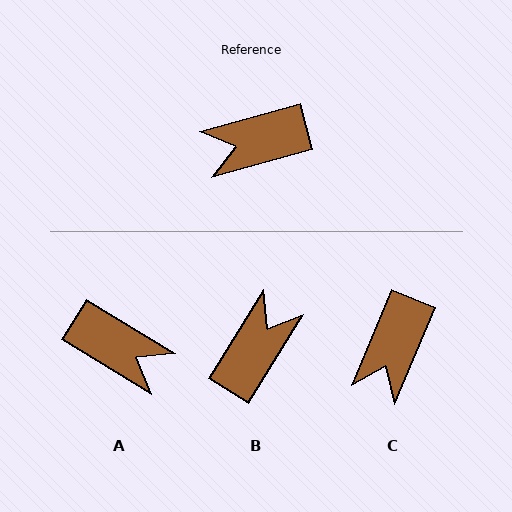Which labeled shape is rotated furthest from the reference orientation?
B, about 137 degrees away.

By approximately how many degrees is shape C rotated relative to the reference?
Approximately 52 degrees counter-clockwise.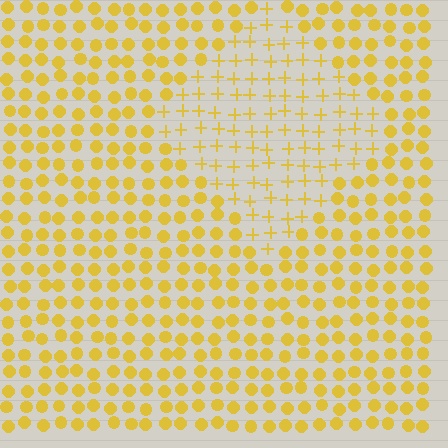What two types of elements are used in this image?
The image uses plus signs inside the diamond region and circles outside it.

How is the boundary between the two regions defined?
The boundary is defined by a change in element shape: plus signs inside vs. circles outside. All elements share the same color and spacing.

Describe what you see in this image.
The image is filled with small yellow elements arranged in a uniform grid. A diamond-shaped region contains plus signs, while the surrounding area contains circles. The boundary is defined purely by the change in element shape.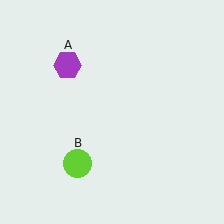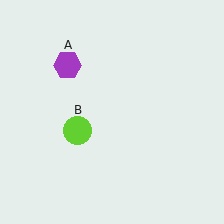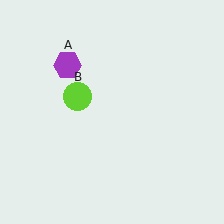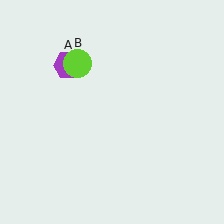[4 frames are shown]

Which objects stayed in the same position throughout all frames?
Purple hexagon (object A) remained stationary.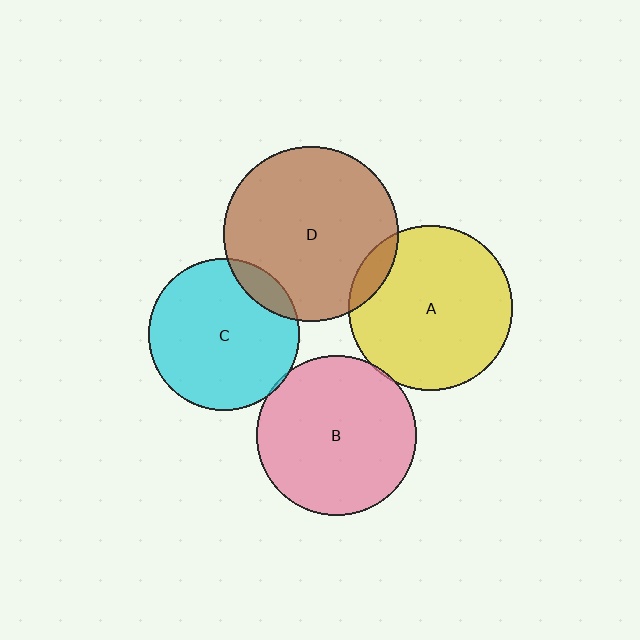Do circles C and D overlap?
Yes.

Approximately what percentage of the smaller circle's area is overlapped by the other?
Approximately 10%.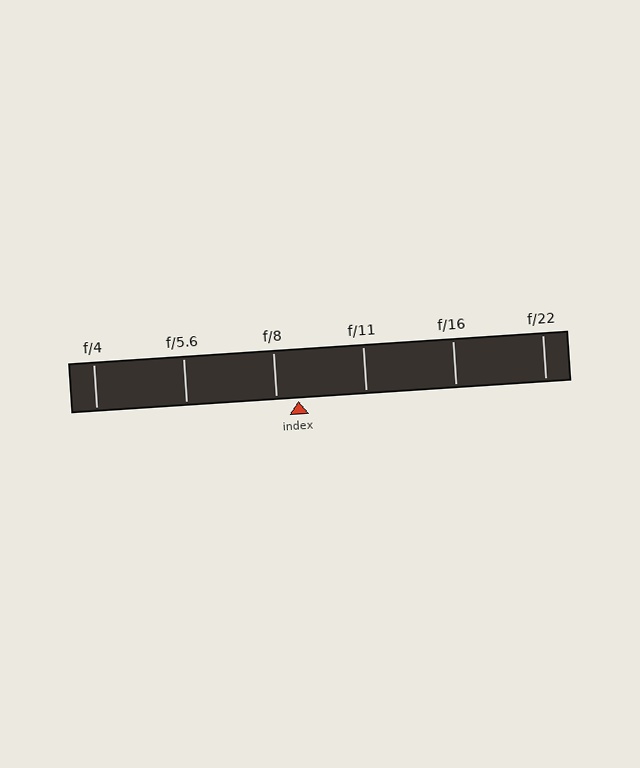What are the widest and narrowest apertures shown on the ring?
The widest aperture shown is f/4 and the narrowest is f/22.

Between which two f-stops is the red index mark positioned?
The index mark is between f/8 and f/11.